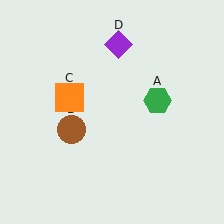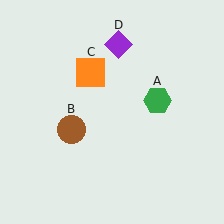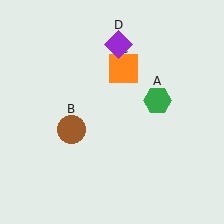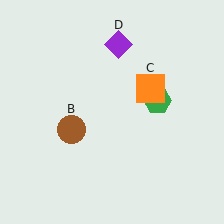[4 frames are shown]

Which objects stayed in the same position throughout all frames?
Green hexagon (object A) and brown circle (object B) and purple diamond (object D) remained stationary.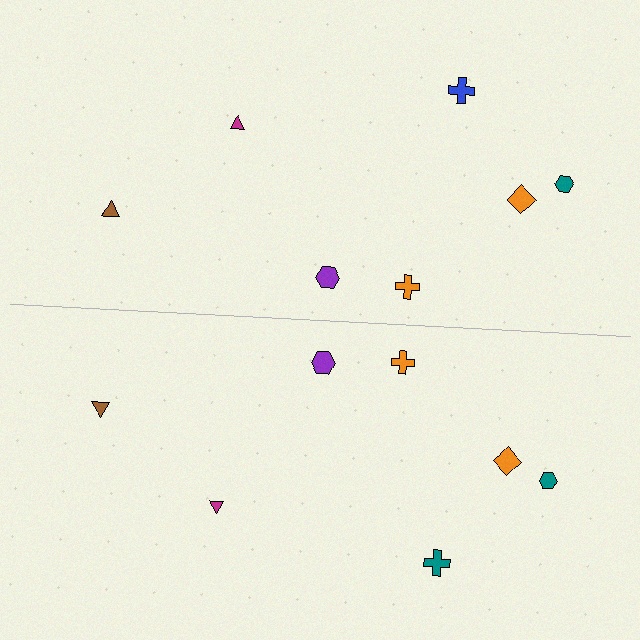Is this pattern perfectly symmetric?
No, the pattern is not perfectly symmetric. The teal cross on the bottom side breaks the symmetry — its mirror counterpart is blue.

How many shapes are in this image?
There are 14 shapes in this image.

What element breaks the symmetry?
The teal cross on the bottom side breaks the symmetry — its mirror counterpart is blue.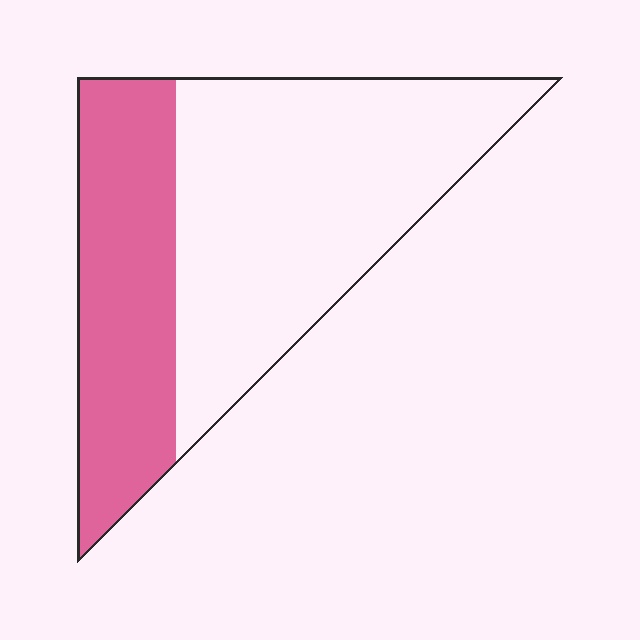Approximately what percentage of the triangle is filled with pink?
Approximately 35%.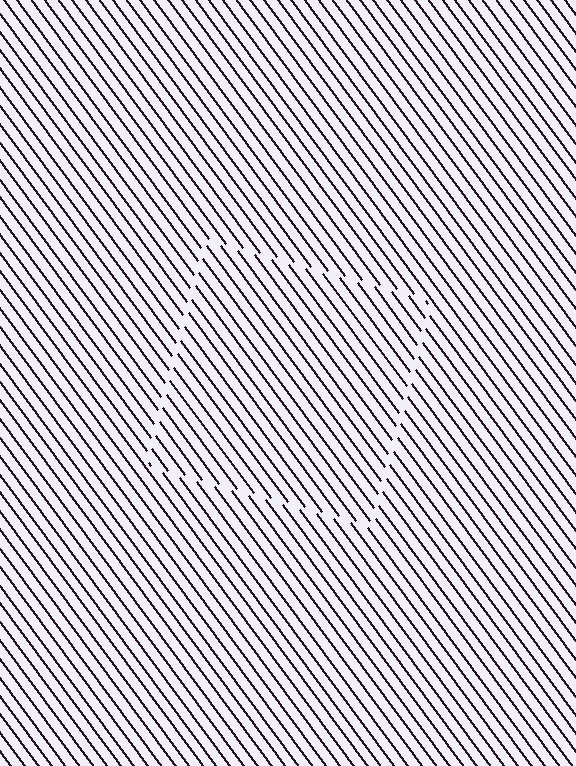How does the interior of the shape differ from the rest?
The interior of the shape contains the same grating, shifted by half a period — the contour is defined by the phase discontinuity where line-ends from the inner and outer gratings abut.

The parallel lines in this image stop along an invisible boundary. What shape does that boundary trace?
An illusory square. The interior of the shape contains the same grating, shifted by half a period — the contour is defined by the phase discontinuity where line-ends from the inner and outer gratings abut.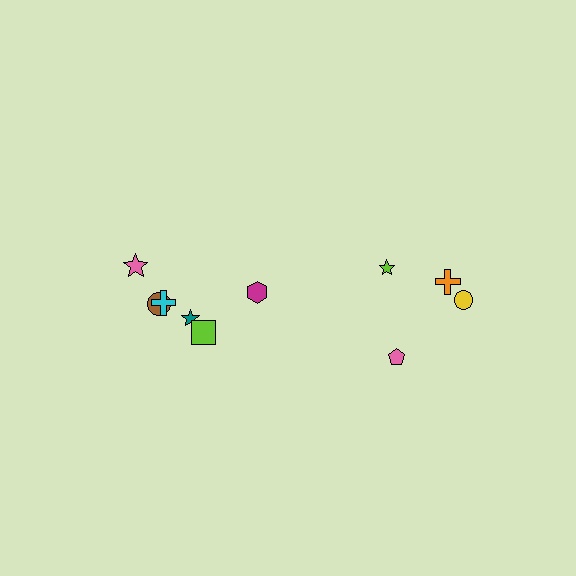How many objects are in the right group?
There are 4 objects.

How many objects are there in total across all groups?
There are 10 objects.